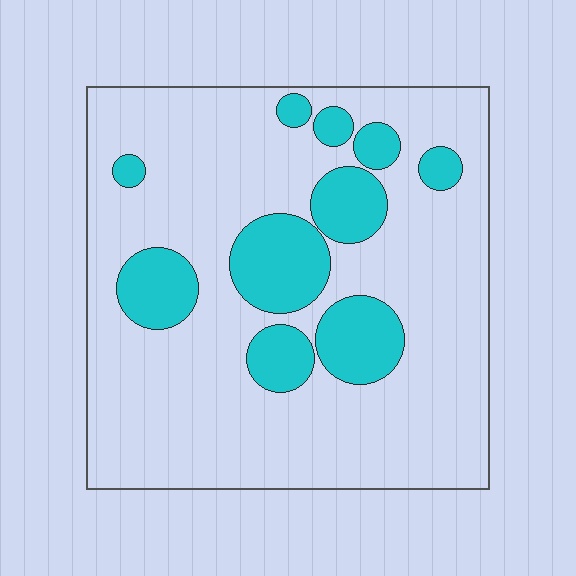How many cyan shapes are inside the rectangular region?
10.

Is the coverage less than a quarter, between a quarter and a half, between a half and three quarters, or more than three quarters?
Less than a quarter.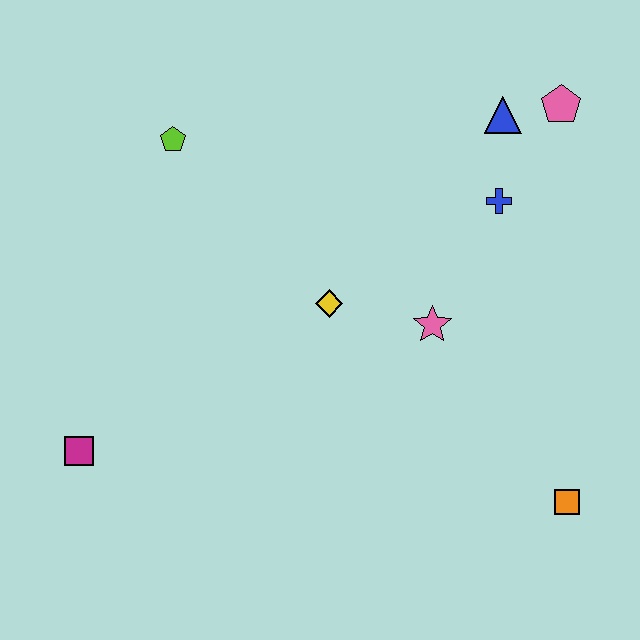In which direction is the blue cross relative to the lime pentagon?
The blue cross is to the right of the lime pentagon.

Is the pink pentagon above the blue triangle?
Yes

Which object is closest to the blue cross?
The blue triangle is closest to the blue cross.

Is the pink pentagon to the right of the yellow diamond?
Yes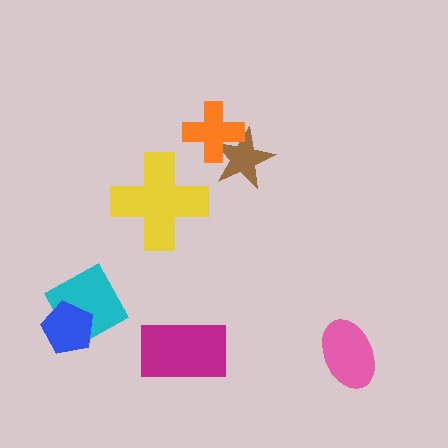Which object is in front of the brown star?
The orange cross is in front of the brown star.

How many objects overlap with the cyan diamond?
1 object overlaps with the cyan diamond.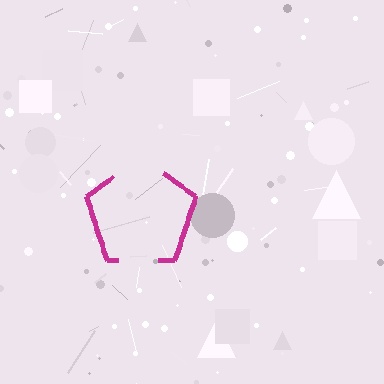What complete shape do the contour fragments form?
The contour fragments form a pentagon.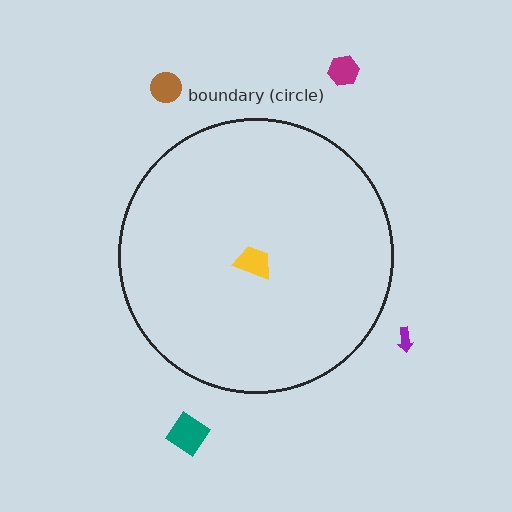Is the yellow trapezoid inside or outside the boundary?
Inside.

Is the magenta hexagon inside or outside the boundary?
Outside.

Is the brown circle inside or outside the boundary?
Outside.